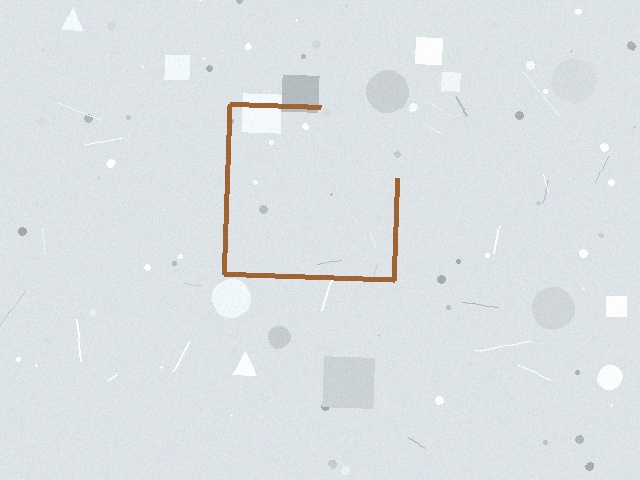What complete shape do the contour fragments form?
The contour fragments form a square.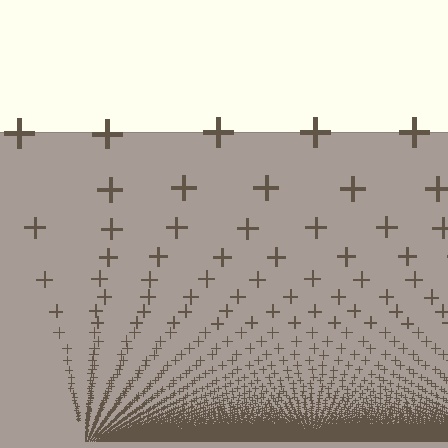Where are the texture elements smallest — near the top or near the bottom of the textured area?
Near the bottom.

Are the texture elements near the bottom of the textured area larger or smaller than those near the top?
Smaller. The gradient is inverted — elements near the bottom are smaller and denser.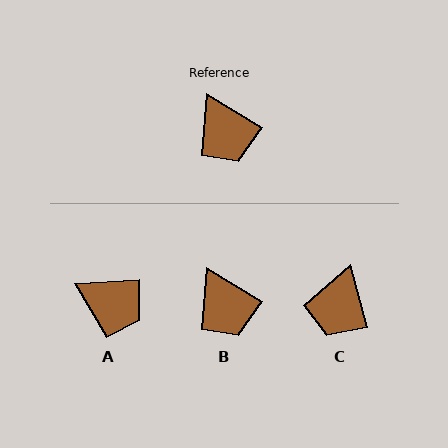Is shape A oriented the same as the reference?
No, it is off by about 35 degrees.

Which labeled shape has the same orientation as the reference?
B.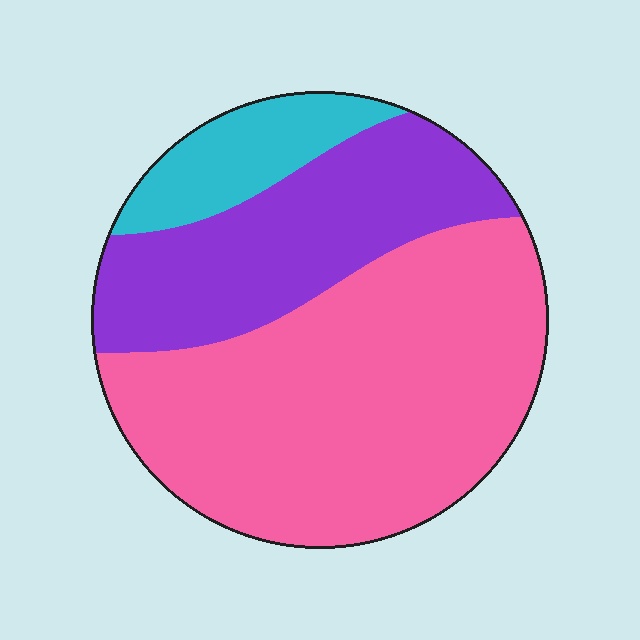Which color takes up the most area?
Pink, at roughly 60%.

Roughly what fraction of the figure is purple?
Purple covers around 30% of the figure.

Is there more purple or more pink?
Pink.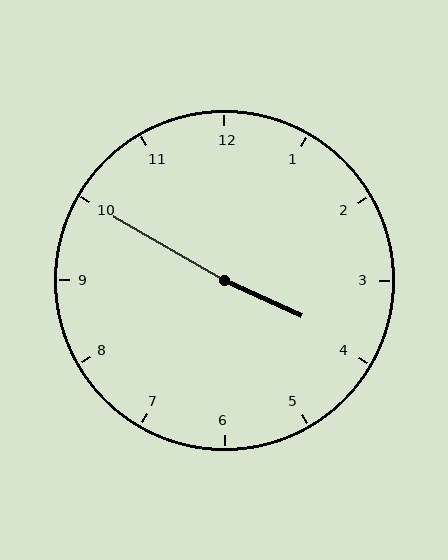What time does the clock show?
3:50.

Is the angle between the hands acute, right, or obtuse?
It is obtuse.